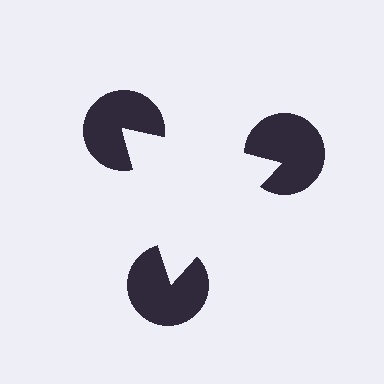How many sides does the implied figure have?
3 sides.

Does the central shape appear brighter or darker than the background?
It typically appears slightly brighter than the background, even though no actual brightness change is drawn.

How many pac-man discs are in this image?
There are 3 — one at each vertex of the illusory triangle.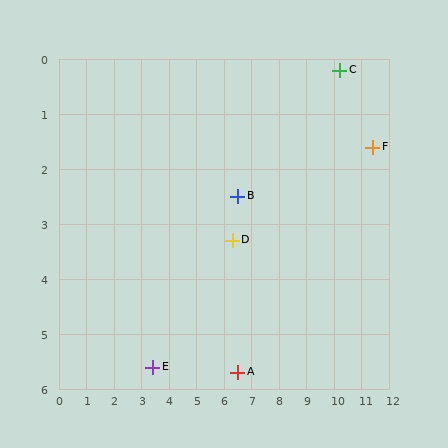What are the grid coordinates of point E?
Point E is at approximately (3.4, 5.6).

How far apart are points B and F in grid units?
Points B and F are about 5.0 grid units apart.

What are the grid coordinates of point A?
Point A is at approximately (6.5, 5.7).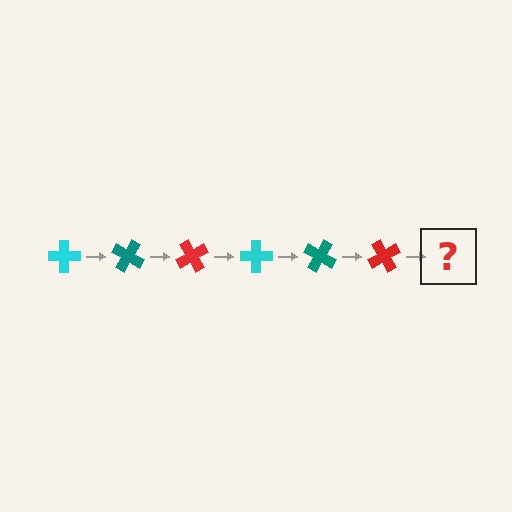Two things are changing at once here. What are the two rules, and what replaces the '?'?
The two rules are that it rotates 30 degrees each step and the color cycles through cyan, teal, and red. The '?' should be a cyan cross, rotated 180 degrees from the start.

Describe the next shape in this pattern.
It should be a cyan cross, rotated 180 degrees from the start.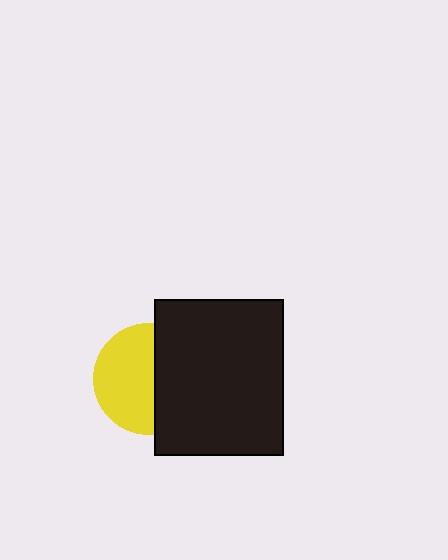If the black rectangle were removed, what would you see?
You would see the complete yellow circle.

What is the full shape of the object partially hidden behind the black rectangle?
The partially hidden object is a yellow circle.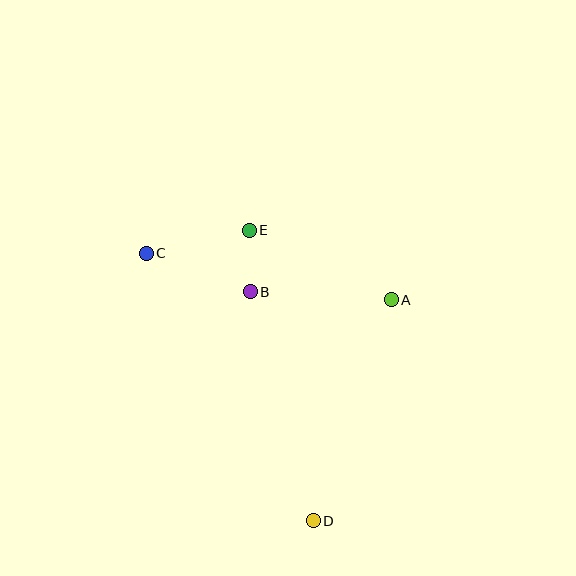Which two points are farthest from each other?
Points C and D are farthest from each other.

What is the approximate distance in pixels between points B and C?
The distance between B and C is approximately 111 pixels.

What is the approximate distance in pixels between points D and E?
The distance between D and E is approximately 297 pixels.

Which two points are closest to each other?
Points B and E are closest to each other.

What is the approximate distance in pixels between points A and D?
The distance between A and D is approximately 234 pixels.